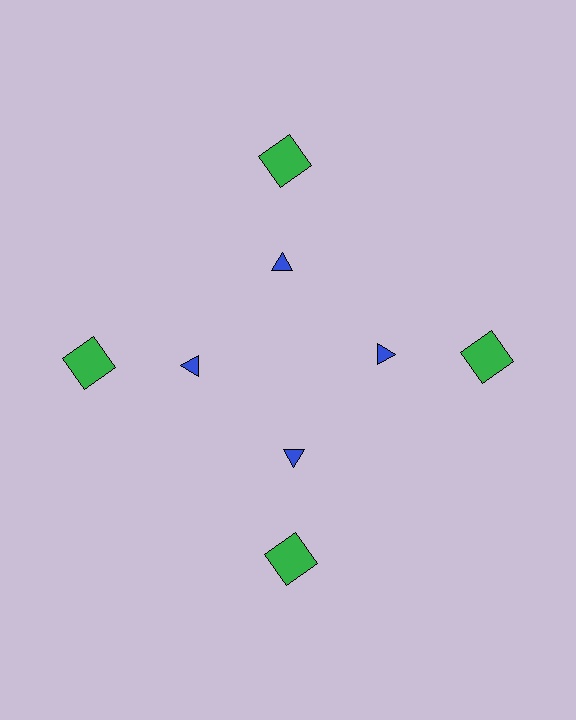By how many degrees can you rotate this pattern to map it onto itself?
The pattern maps onto itself every 90 degrees of rotation.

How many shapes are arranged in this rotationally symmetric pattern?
There are 8 shapes, arranged in 4 groups of 2.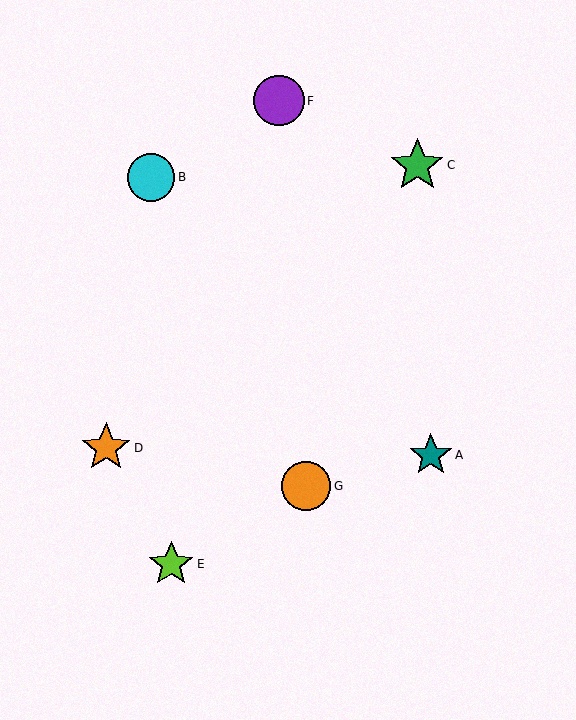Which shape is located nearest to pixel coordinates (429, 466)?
The teal star (labeled A) at (431, 455) is nearest to that location.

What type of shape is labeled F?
Shape F is a purple circle.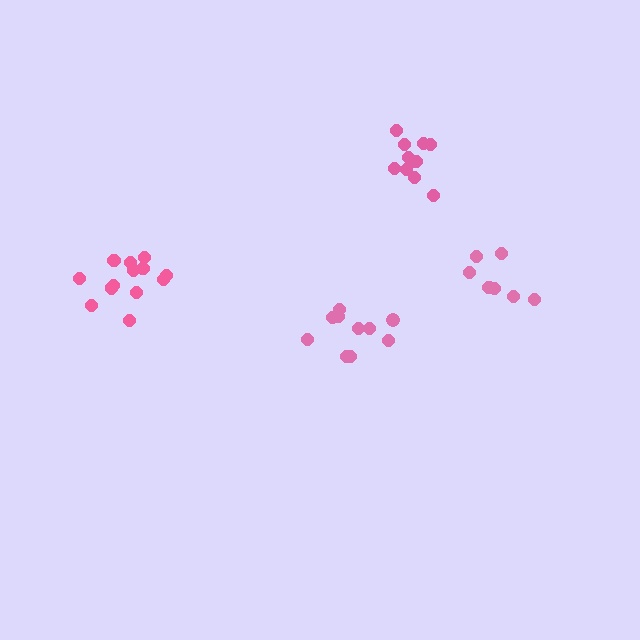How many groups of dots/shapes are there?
There are 4 groups.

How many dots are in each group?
Group 1: 7 dots, Group 2: 10 dots, Group 3: 10 dots, Group 4: 13 dots (40 total).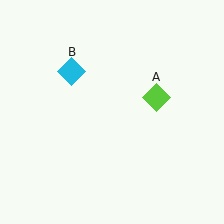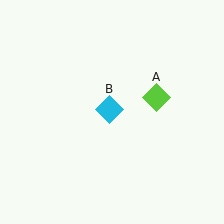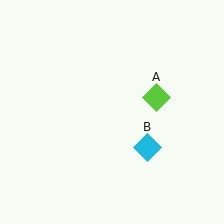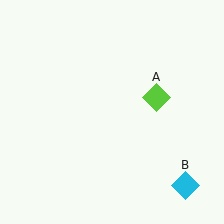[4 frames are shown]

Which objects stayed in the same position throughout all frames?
Lime diamond (object A) remained stationary.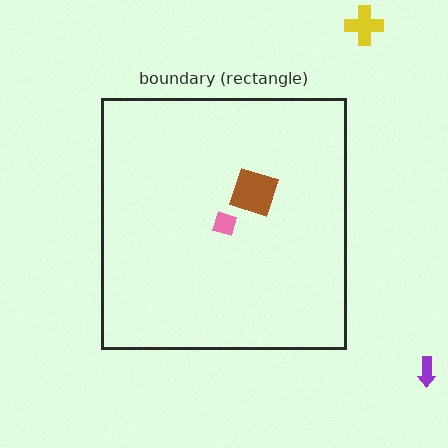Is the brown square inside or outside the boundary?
Inside.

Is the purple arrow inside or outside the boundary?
Outside.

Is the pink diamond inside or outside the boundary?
Inside.